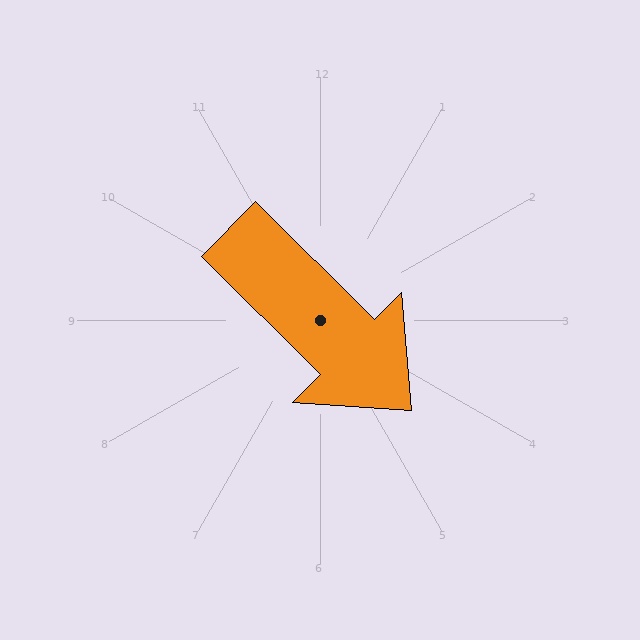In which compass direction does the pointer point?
Southeast.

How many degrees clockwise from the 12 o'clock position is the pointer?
Approximately 135 degrees.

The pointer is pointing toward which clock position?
Roughly 4 o'clock.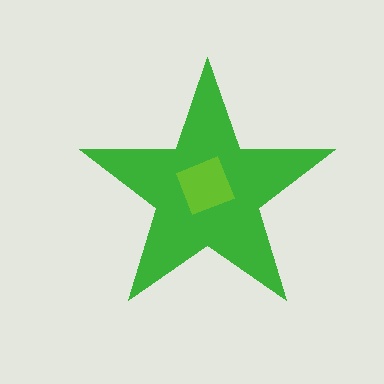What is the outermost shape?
The green star.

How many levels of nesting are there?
2.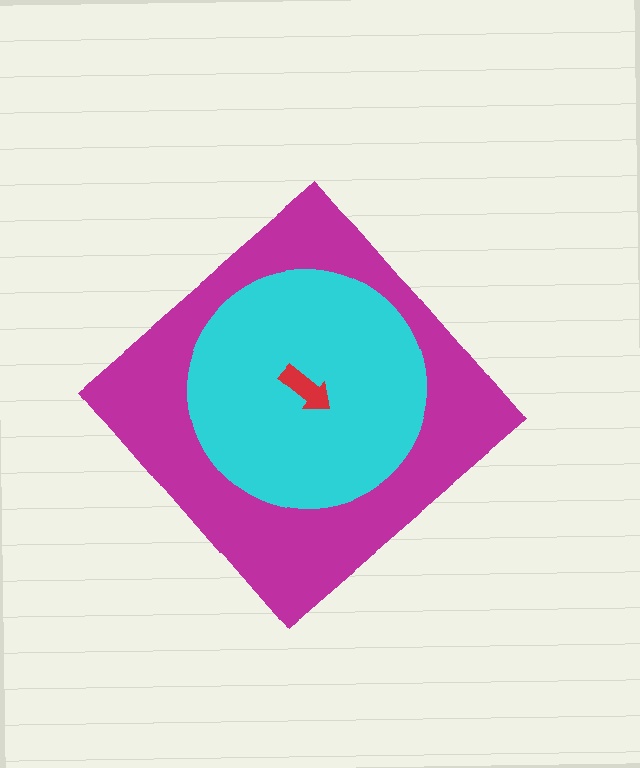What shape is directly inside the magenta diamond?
The cyan circle.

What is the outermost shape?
The magenta diamond.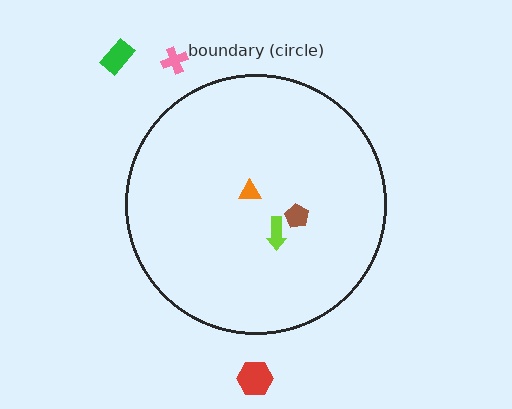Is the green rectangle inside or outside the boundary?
Outside.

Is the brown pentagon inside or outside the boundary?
Inside.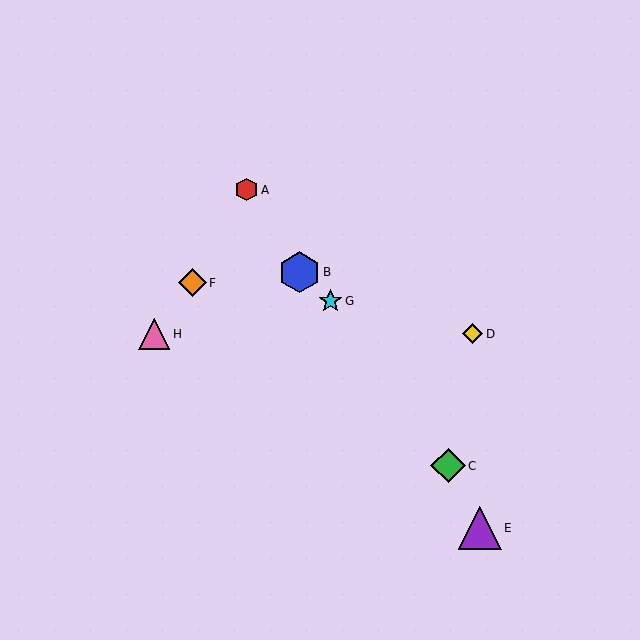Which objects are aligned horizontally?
Objects D, H are aligned horizontally.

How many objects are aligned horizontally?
2 objects (D, H) are aligned horizontally.